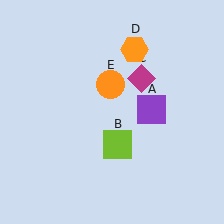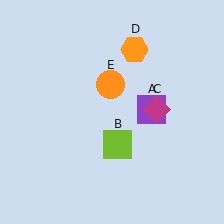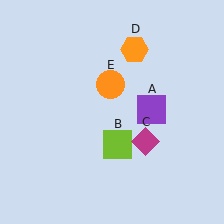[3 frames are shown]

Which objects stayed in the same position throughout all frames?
Purple square (object A) and lime square (object B) and orange hexagon (object D) and orange circle (object E) remained stationary.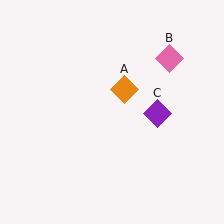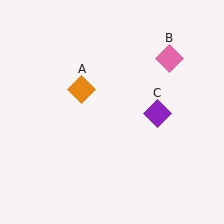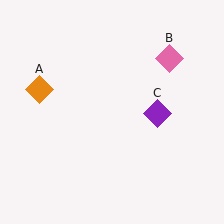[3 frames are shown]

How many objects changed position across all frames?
1 object changed position: orange diamond (object A).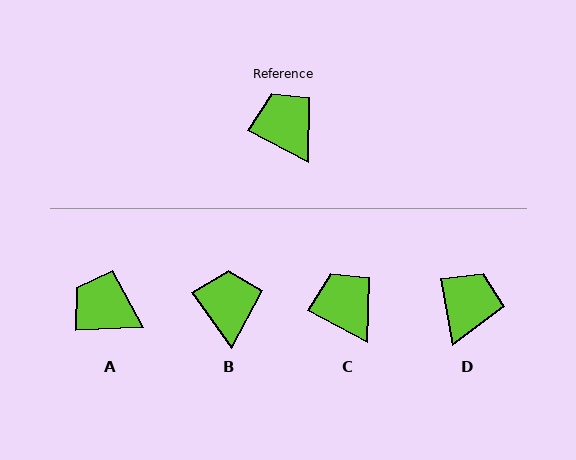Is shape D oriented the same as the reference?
No, it is off by about 51 degrees.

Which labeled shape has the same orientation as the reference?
C.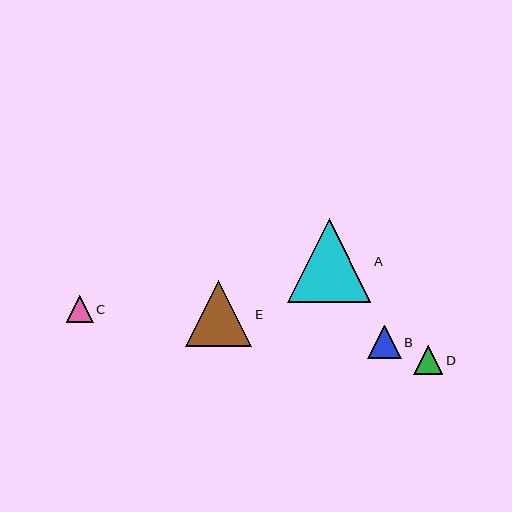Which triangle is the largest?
Triangle A is the largest with a size of approximately 84 pixels.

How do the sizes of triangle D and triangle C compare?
Triangle D and triangle C are approximately the same size.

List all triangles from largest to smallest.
From largest to smallest: A, E, B, D, C.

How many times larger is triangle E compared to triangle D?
Triangle E is approximately 2.3 times the size of triangle D.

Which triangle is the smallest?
Triangle C is the smallest with a size of approximately 27 pixels.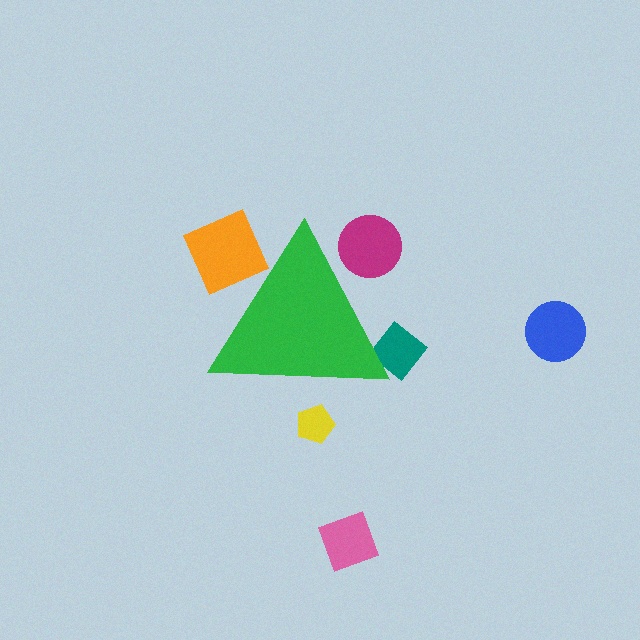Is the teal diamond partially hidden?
Yes, the teal diamond is partially hidden behind the green triangle.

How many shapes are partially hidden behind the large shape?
4 shapes are partially hidden.